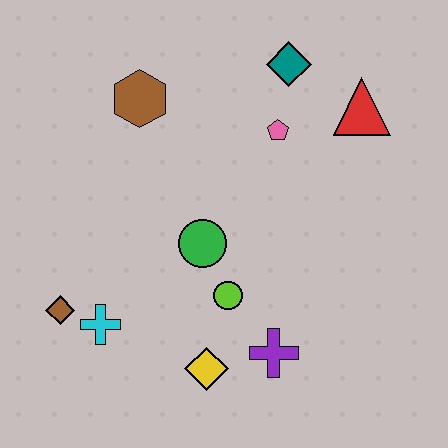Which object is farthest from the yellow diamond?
The teal diamond is farthest from the yellow diamond.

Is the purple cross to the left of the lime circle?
No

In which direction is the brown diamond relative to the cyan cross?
The brown diamond is to the left of the cyan cross.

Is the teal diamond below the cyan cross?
No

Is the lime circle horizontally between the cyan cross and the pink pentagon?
Yes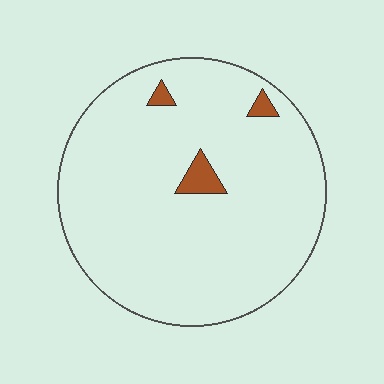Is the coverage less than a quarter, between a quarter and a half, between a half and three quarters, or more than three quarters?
Less than a quarter.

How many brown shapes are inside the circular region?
3.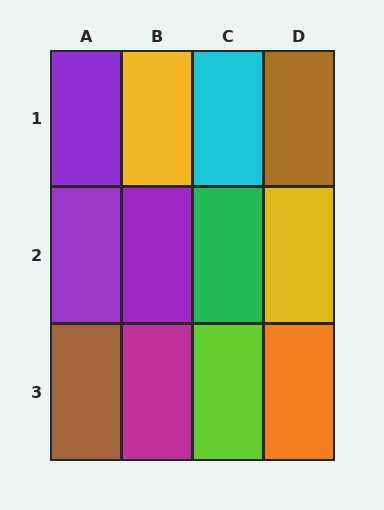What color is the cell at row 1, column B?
Yellow.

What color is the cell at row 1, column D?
Brown.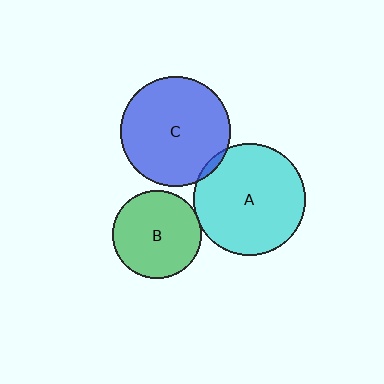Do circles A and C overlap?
Yes.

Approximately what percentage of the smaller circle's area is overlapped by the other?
Approximately 5%.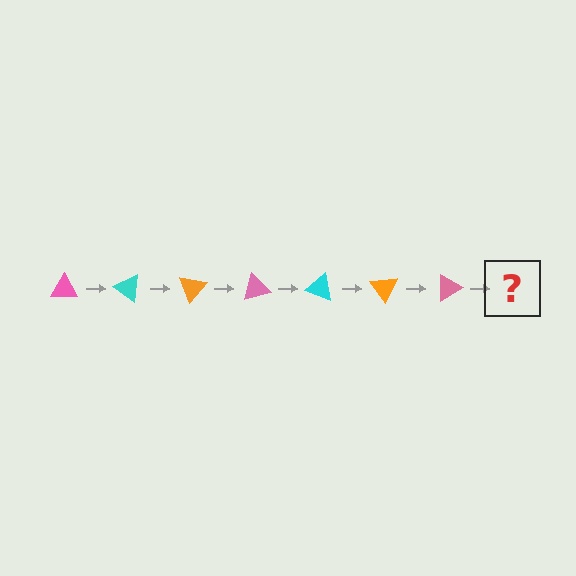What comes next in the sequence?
The next element should be a cyan triangle, rotated 245 degrees from the start.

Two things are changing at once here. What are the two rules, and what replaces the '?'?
The two rules are that it rotates 35 degrees each step and the color cycles through pink, cyan, and orange. The '?' should be a cyan triangle, rotated 245 degrees from the start.